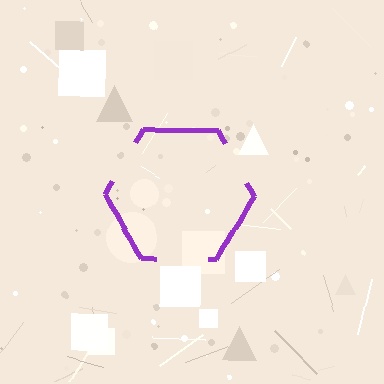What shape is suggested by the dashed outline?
The dashed outline suggests a hexagon.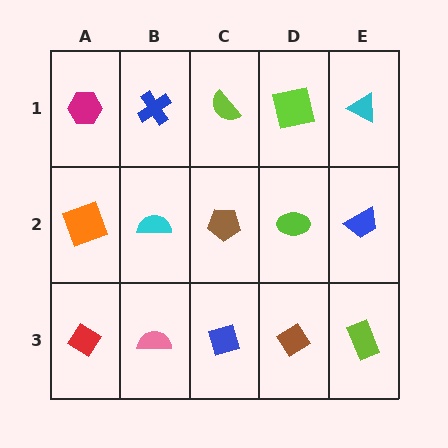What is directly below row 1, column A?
An orange square.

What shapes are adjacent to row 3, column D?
A lime ellipse (row 2, column D), a blue diamond (row 3, column C), a lime rectangle (row 3, column E).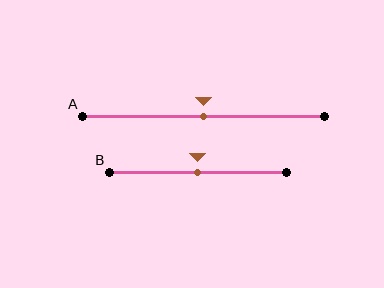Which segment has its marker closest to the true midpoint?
Segment A has its marker closest to the true midpoint.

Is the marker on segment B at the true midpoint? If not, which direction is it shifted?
Yes, the marker on segment B is at the true midpoint.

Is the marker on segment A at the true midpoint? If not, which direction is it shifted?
Yes, the marker on segment A is at the true midpoint.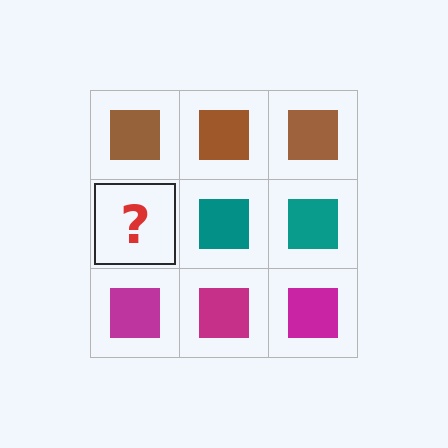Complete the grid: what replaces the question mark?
The question mark should be replaced with a teal square.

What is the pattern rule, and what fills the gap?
The rule is that each row has a consistent color. The gap should be filled with a teal square.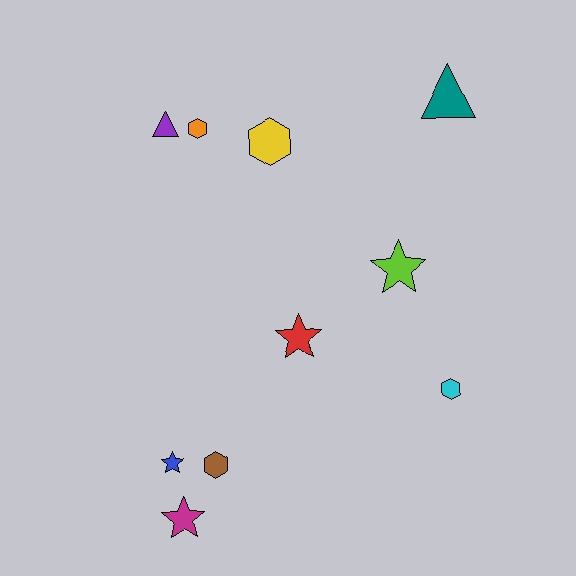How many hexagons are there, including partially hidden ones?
There are 4 hexagons.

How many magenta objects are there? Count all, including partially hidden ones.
There is 1 magenta object.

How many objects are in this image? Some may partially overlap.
There are 10 objects.